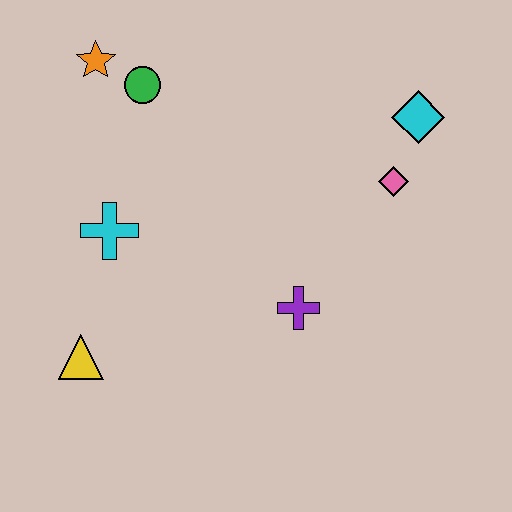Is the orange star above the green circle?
Yes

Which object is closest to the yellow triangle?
The cyan cross is closest to the yellow triangle.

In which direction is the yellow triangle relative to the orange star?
The yellow triangle is below the orange star.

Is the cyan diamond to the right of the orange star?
Yes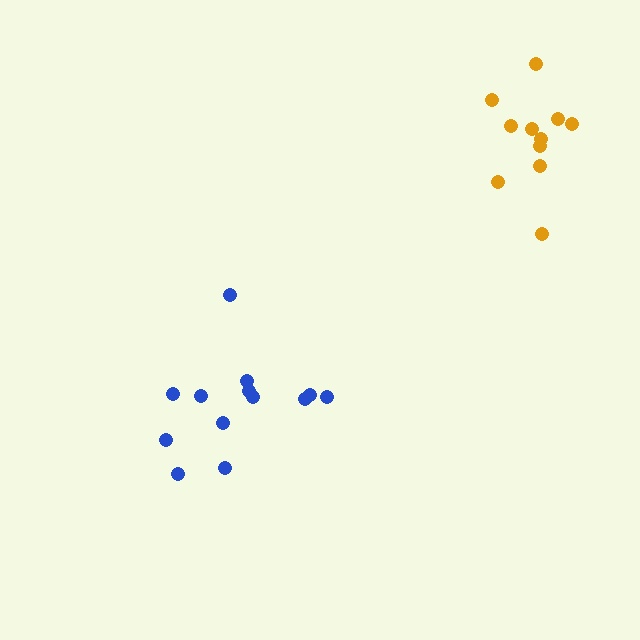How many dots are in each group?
Group 1: 11 dots, Group 2: 13 dots (24 total).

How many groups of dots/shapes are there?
There are 2 groups.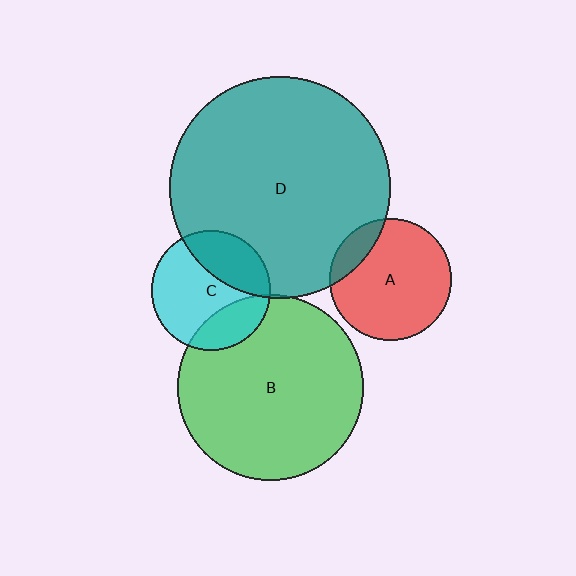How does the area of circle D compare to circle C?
Approximately 3.4 times.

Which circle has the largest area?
Circle D (teal).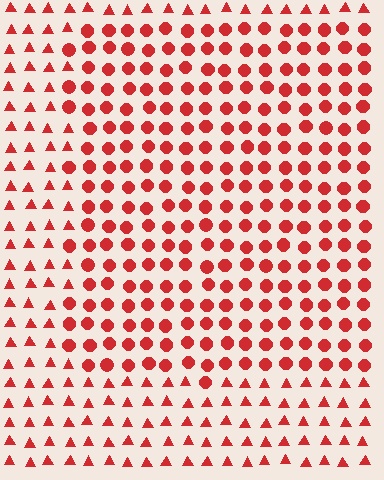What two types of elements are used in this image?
The image uses circles inside the rectangle region and triangles outside it.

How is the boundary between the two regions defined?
The boundary is defined by a change in element shape: circles inside vs. triangles outside. All elements share the same color and spacing.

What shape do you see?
I see a rectangle.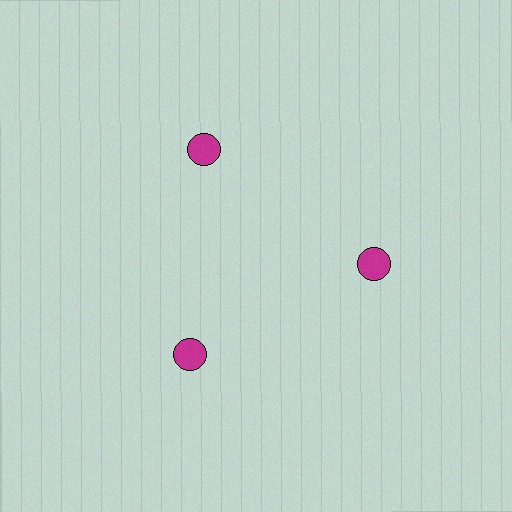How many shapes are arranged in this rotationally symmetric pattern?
There are 3 shapes, arranged in 3 groups of 1.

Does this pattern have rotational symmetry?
Yes, this pattern has 3-fold rotational symmetry. It looks the same after rotating 120 degrees around the center.